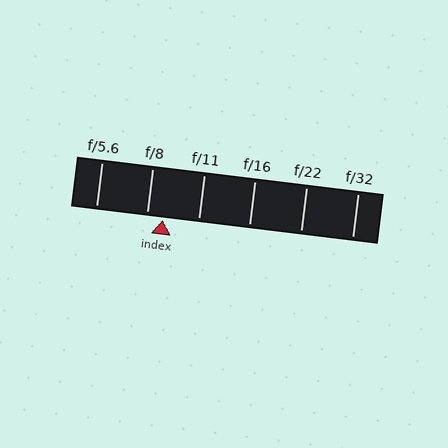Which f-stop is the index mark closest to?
The index mark is closest to f/8.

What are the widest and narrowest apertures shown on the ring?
The widest aperture shown is f/5.6 and the narrowest is f/32.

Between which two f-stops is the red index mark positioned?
The index mark is between f/8 and f/11.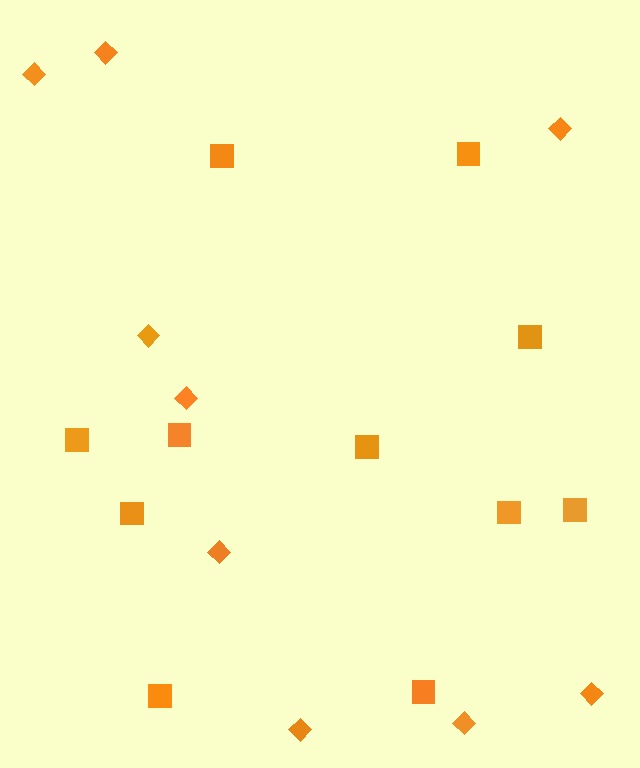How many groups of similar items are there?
There are 2 groups: one group of diamonds (9) and one group of squares (11).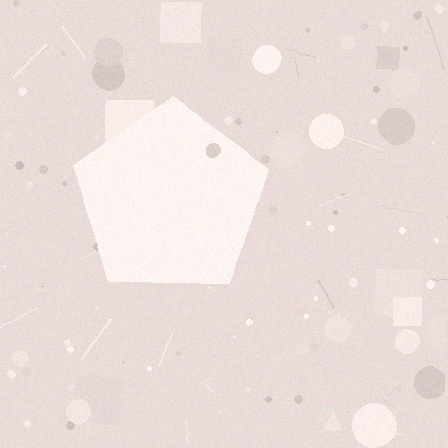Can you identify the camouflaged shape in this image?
The camouflaged shape is a pentagon.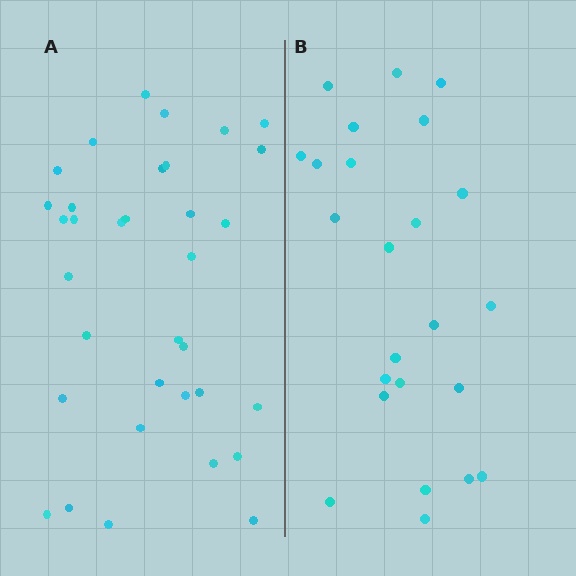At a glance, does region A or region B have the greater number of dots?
Region A (the left region) has more dots.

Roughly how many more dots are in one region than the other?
Region A has roughly 10 or so more dots than region B.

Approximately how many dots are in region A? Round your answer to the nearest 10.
About 30 dots. (The exact count is 34, which rounds to 30.)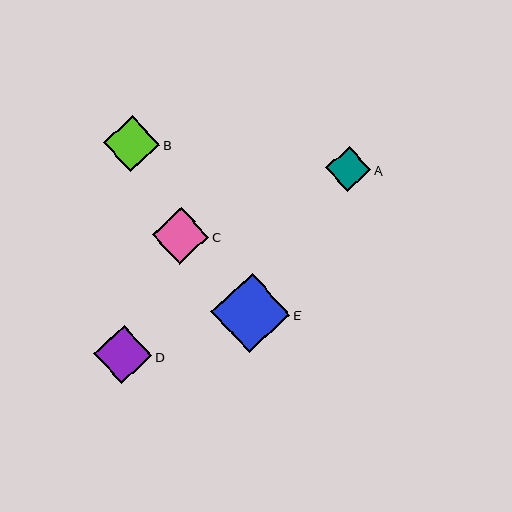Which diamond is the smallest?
Diamond A is the smallest with a size of approximately 45 pixels.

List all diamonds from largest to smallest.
From largest to smallest: E, D, C, B, A.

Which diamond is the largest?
Diamond E is the largest with a size of approximately 79 pixels.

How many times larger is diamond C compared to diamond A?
Diamond C is approximately 1.3 times the size of diamond A.